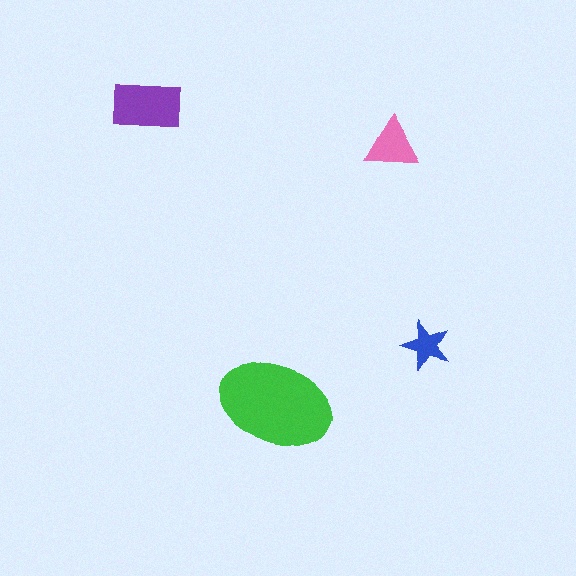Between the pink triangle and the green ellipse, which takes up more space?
The green ellipse.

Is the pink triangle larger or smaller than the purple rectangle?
Smaller.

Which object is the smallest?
The blue star.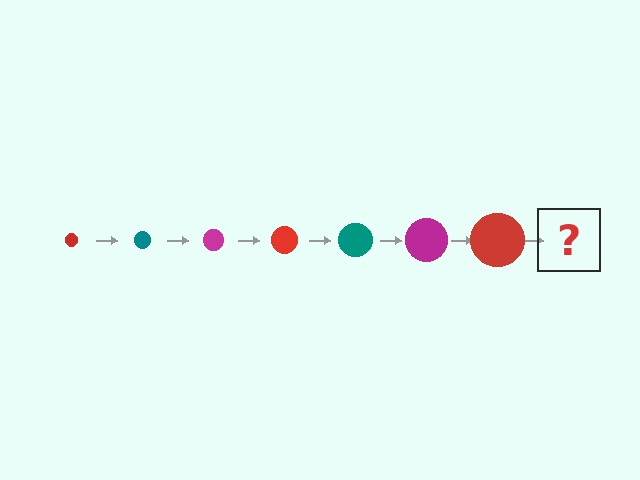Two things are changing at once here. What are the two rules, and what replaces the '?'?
The two rules are that the circle grows larger each step and the color cycles through red, teal, and magenta. The '?' should be a teal circle, larger than the previous one.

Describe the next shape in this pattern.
It should be a teal circle, larger than the previous one.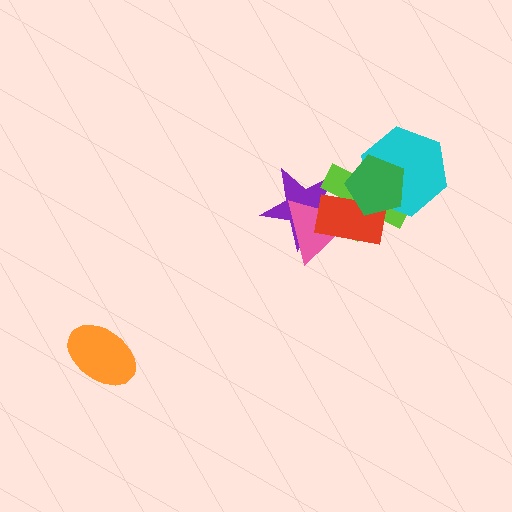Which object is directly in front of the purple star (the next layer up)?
The pink triangle is directly in front of the purple star.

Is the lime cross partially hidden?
Yes, it is partially covered by another shape.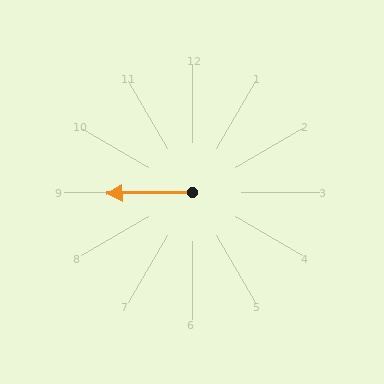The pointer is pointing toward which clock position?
Roughly 9 o'clock.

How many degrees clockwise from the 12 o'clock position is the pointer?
Approximately 269 degrees.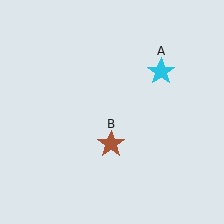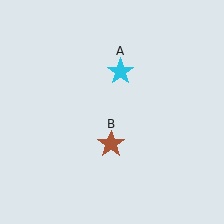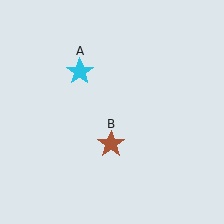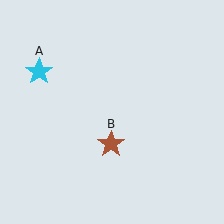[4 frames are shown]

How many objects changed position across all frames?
1 object changed position: cyan star (object A).